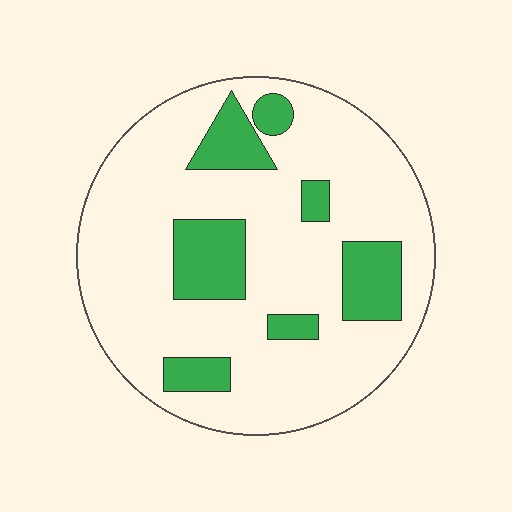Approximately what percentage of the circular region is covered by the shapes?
Approximately 20%.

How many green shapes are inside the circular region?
7.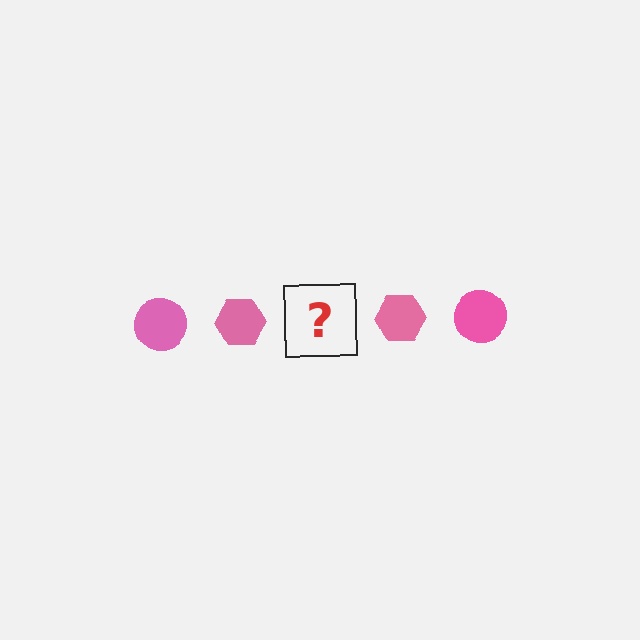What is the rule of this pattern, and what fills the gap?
The rule is that the pattern cycles through circle, hexagon shapes in pink. The gap should be filled with a pink circle.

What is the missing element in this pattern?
The missing element is a pink circle.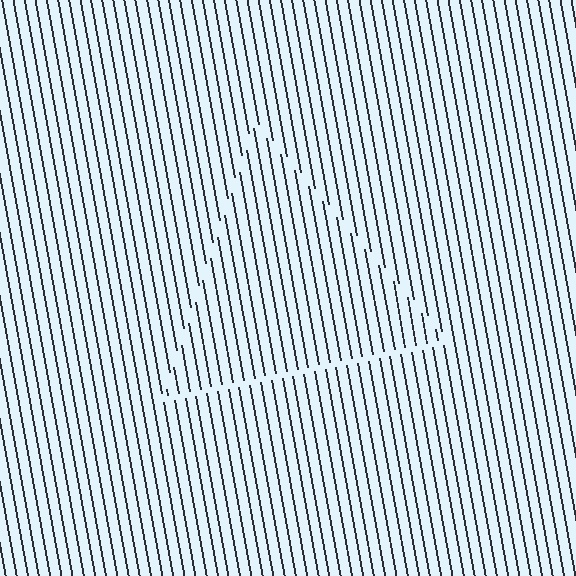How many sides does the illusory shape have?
3 sides — the line-ends trace a triangle.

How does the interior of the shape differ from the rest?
The interior of the shape contains the same grating, shifted by half a period — the contour is defined by the phase discontinuity where line-ends from the inner and outer gratings abut.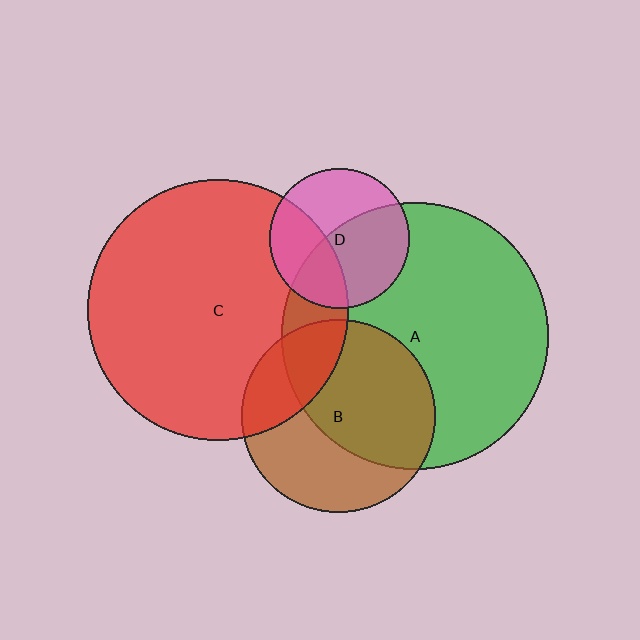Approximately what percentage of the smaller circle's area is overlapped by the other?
Approximately 25%.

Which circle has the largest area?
Circle A (green).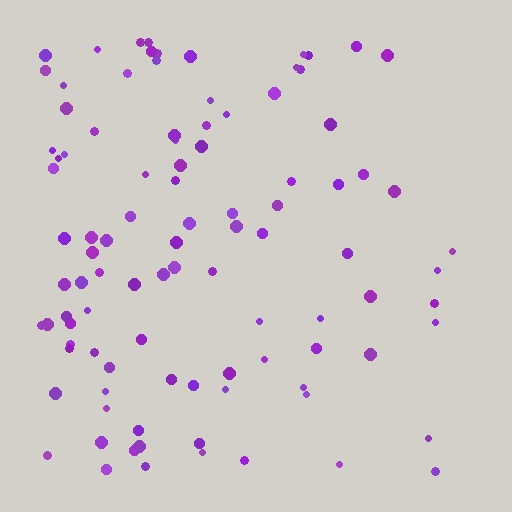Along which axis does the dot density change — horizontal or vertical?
Horizontal.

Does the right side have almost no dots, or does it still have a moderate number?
Still a moderate number, just noticeably fewer than the left.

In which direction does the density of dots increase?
From right to left, with the left side densest.